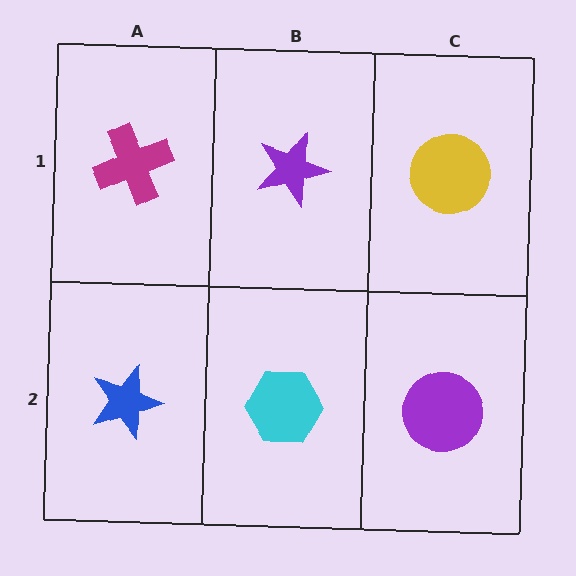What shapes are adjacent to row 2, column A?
A magenta cross (row 1, column A), a cyan hexagon (row 2, column B).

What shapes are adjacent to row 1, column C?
A purple circle (row 2, column C), a purple star (row 1, column B).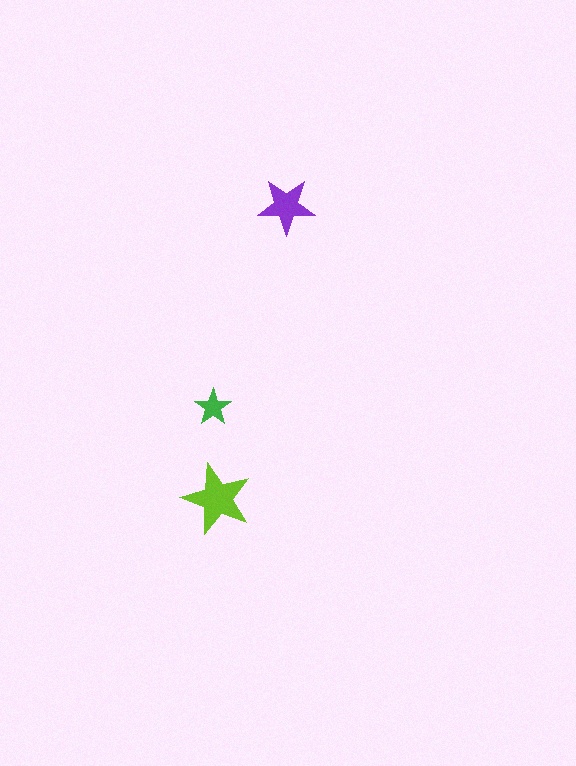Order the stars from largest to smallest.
the lime one, the purple one, the green one.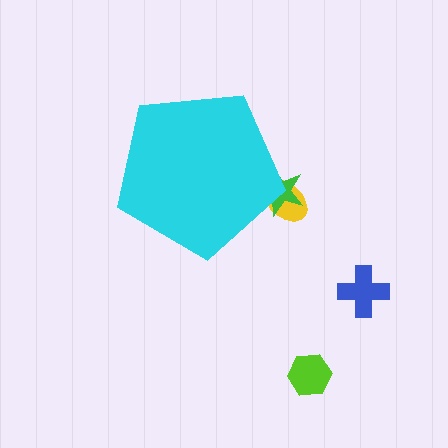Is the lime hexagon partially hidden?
No, the lime hexagon is fully visible.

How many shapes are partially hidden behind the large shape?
2 shapes are partially hidden.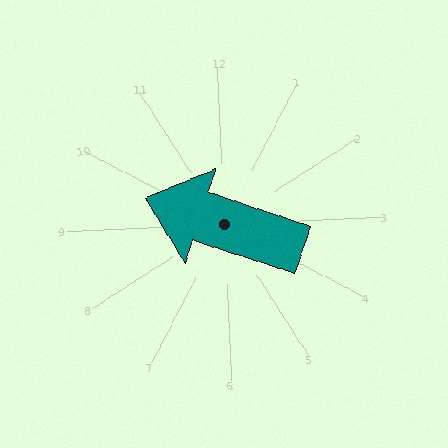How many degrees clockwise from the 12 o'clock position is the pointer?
Approximately 291 degrees.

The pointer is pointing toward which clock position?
Roughly 10 o'clock.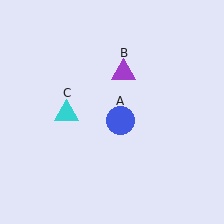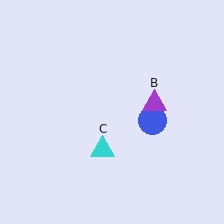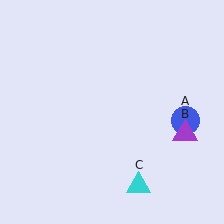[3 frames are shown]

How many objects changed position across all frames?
3 objects changed position: blue circle (object A), purple triangle (object B), cyan triangle (object C).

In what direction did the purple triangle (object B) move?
The purple triangle (object B) moved down and to the right.